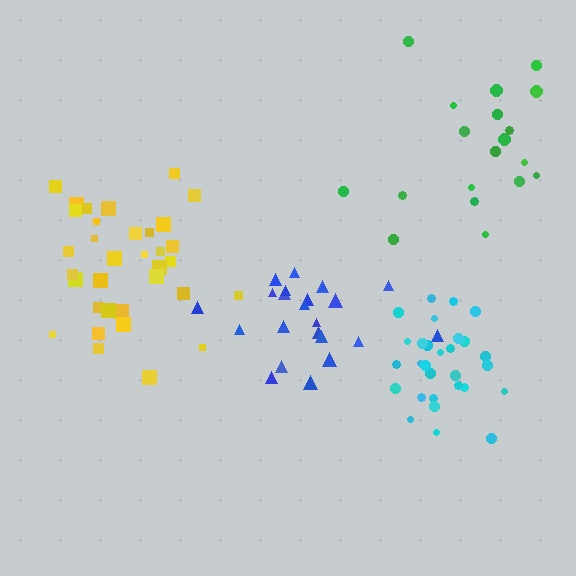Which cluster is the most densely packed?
Cyan.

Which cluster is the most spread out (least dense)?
Green.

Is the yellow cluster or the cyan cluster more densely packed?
Cyan.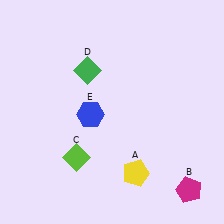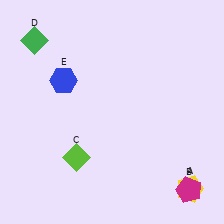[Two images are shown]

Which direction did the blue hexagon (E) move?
The blue hexagon (E) moved up.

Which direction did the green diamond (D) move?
The green diamond (D) moved left.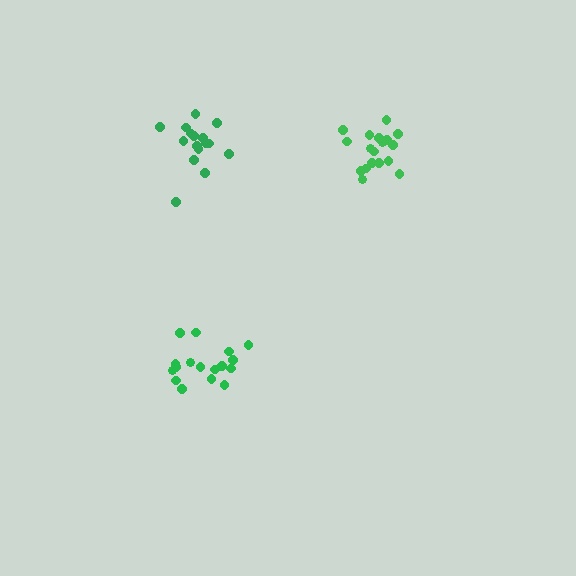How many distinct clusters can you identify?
There are 3 distinct clusters.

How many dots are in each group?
Group 1: 18 dots, Group 2: 17 dots, Group 3: 16 dots (51 total).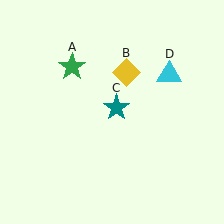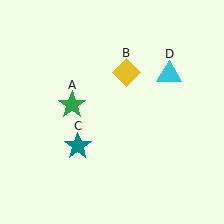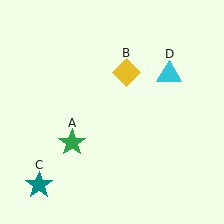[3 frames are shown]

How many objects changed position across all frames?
2 objects changed position: green star (object A), teal star (object C).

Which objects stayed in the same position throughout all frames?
Yellow diamond (object B) and cyan triangle (object D) remained stationary.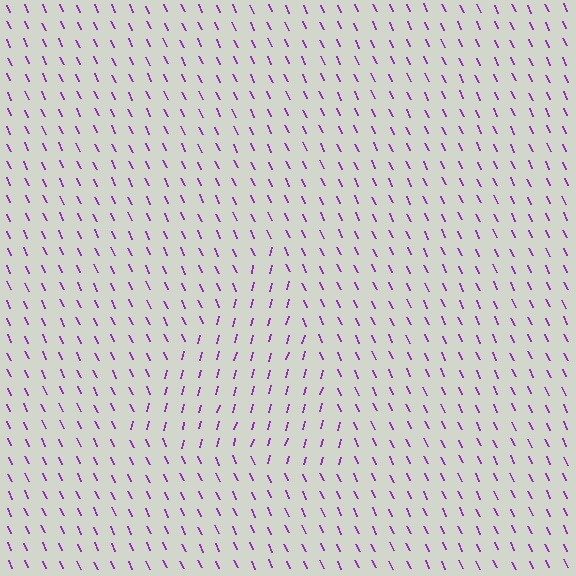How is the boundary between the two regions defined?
The boundary is defined purely by a change in line orientation (approximately 40 degrees difference). All lines are the same color and thickness.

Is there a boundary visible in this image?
Yes, there is a texture boundary formed by a change in line orientation.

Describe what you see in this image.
The image is filled with small purple line segments. A triangle region in the image has lines oriented differently from the surrounding lines, creating a visible texture boundary.